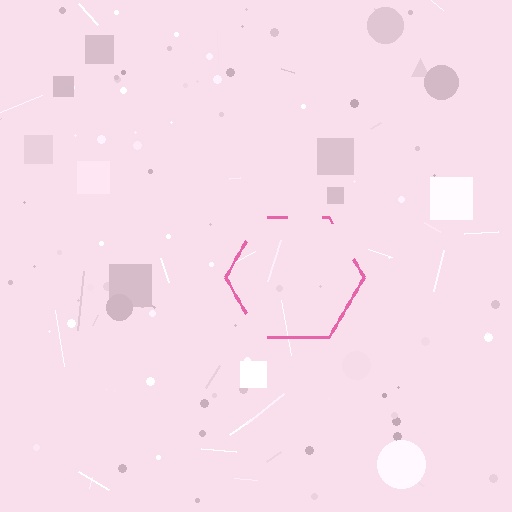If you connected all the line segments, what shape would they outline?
They would outline a hexagon.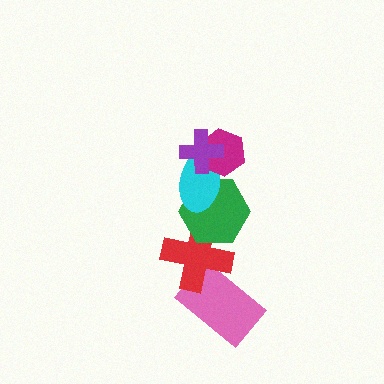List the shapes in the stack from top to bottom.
From top to bottom: the purple cross, the magenta hexagon, the cyan ellipse, the green hexagon, the red cross, the pink rectangle.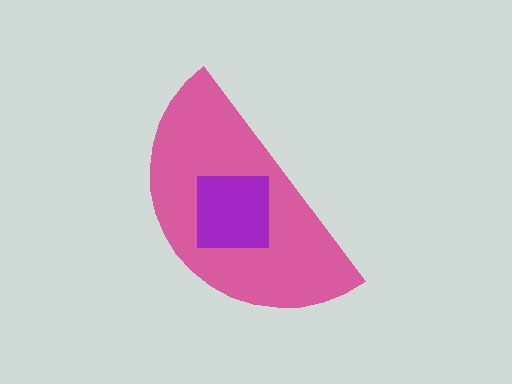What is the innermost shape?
The purple square.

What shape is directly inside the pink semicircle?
The purple square.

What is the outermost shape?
The pink semicircle.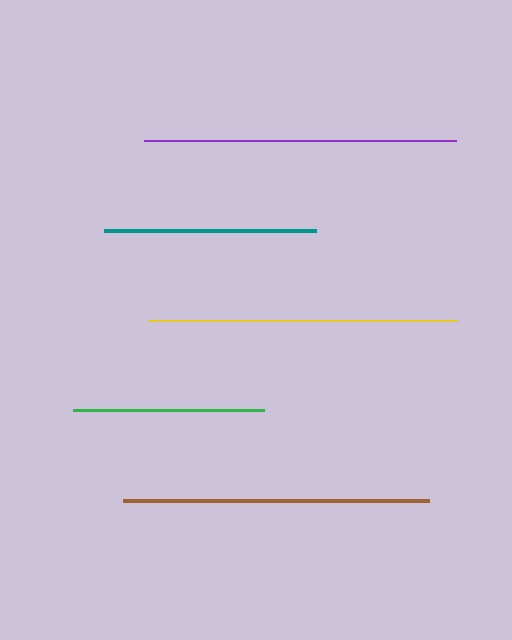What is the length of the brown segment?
The brown segment is approximately 306 pixels long.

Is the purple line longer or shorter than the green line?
The purple line is longer than the green line.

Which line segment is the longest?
The purple line is the longest at approximately 312 pixels.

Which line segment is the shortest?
The green line is the shortest at approximately 191 pixels.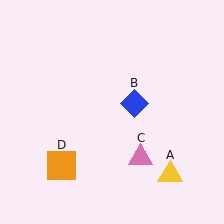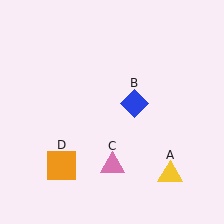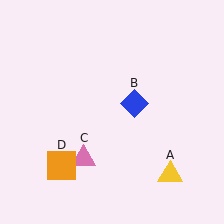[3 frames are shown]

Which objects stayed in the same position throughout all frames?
Yellow triangle (object A) and blue diamond (object B) and orange square (object D) remained stationary.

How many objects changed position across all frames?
1 object changed position: pink triangle (object C).